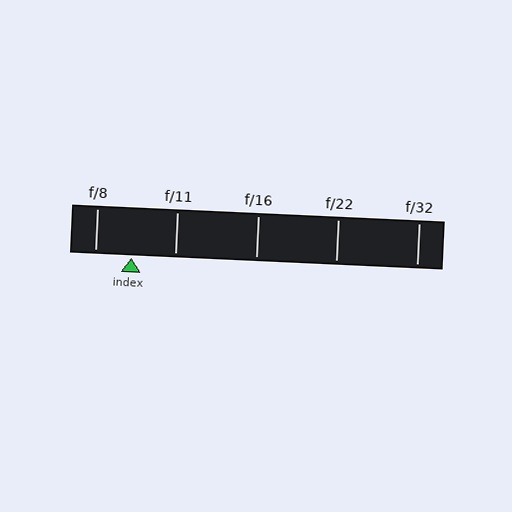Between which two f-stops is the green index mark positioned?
The index mark is between f/8 and f/11.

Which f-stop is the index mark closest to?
The index mark is closest to f/8.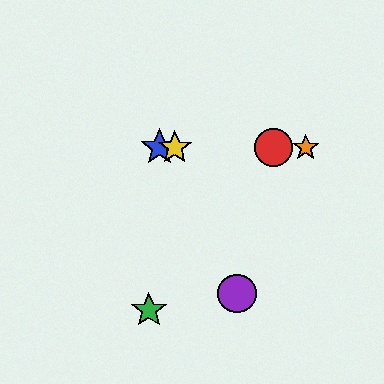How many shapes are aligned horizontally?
4 shapes (the red circle, the blue star, the yellow star, the orange star) are aligned horizontally.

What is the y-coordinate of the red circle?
The red circle is at y≈148.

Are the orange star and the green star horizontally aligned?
No, the orange star is at y≈148 and the green star is at y≈310.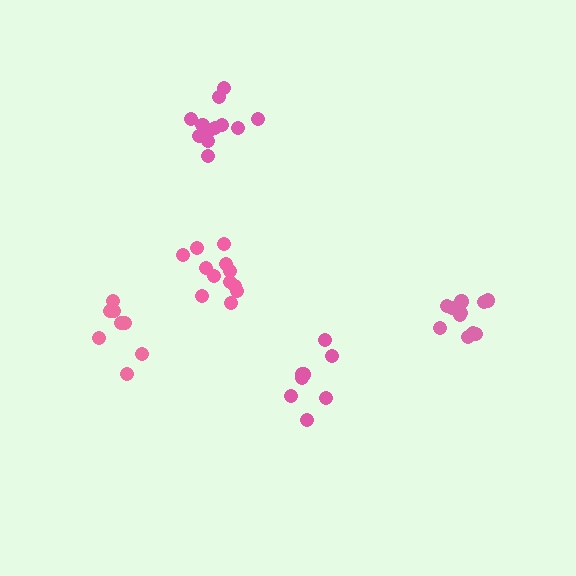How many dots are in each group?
Group 1: 12 dots, Group 2: 11 dots, Group 3: 12 dots, Group 4: 8 dots, Group 5: 8 dots (51 total).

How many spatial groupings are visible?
There are 5 spatial groupings.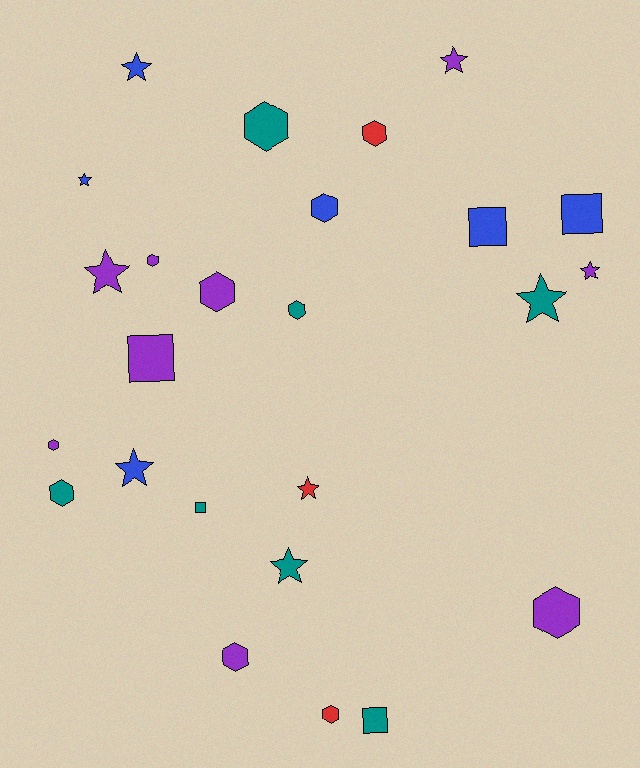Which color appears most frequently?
Purple, with 9 objects.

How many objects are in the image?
There are 25 objects.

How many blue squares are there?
There are 2 blue squares.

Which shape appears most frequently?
Hexagon, with 11 objects.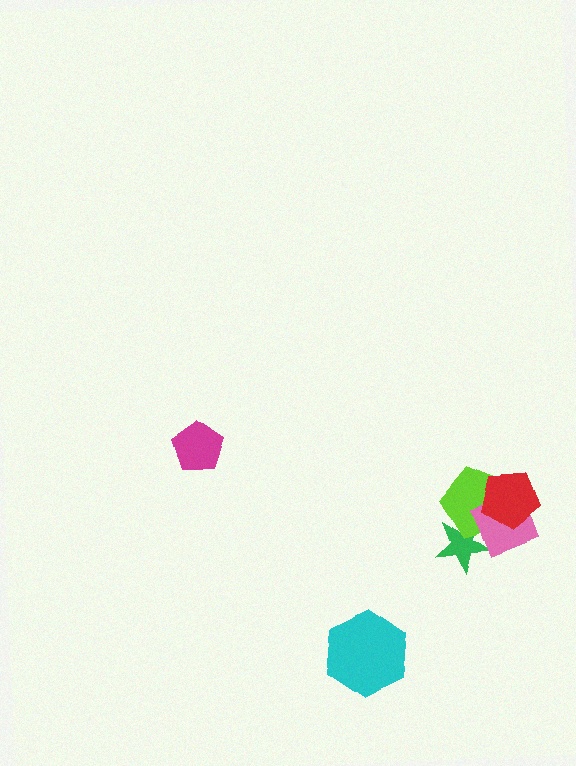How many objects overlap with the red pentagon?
2 objects overlap with the red pentagon.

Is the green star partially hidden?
Yes, it is partially covered by another shape.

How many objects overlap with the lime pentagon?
3 objects overlap with the lime pentagon.